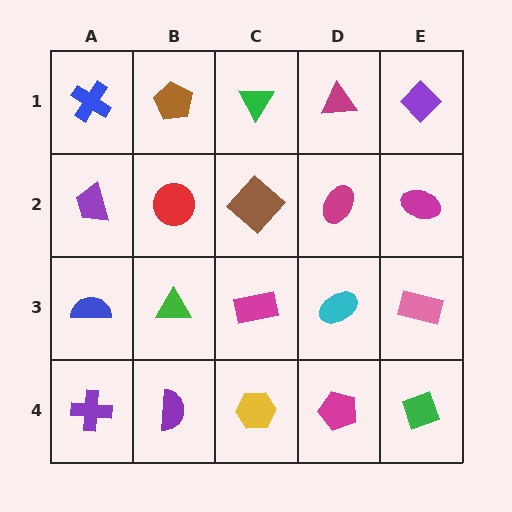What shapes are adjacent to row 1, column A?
A purple trapezoid (row 2, column A), a brown pentagon (row 1, column B).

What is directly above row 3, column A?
A purple trapezoid.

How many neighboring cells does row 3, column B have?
4.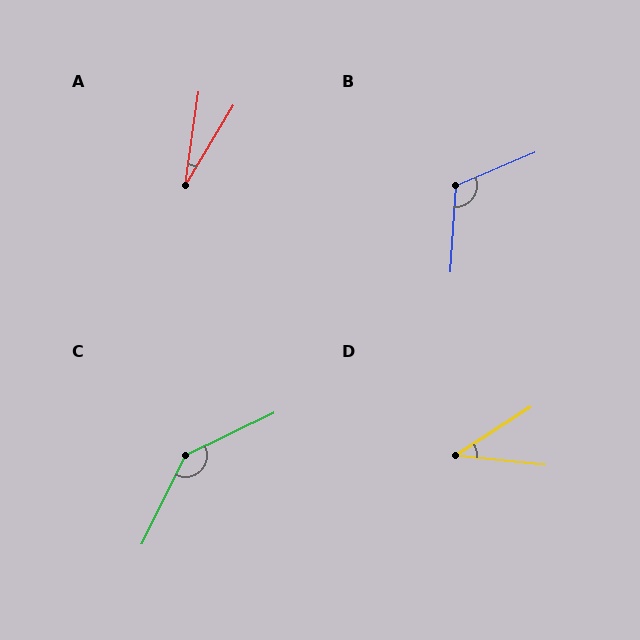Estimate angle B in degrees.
Approximately 117 degrees.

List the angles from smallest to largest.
A (23°), D (39°), B (117°), C (142°).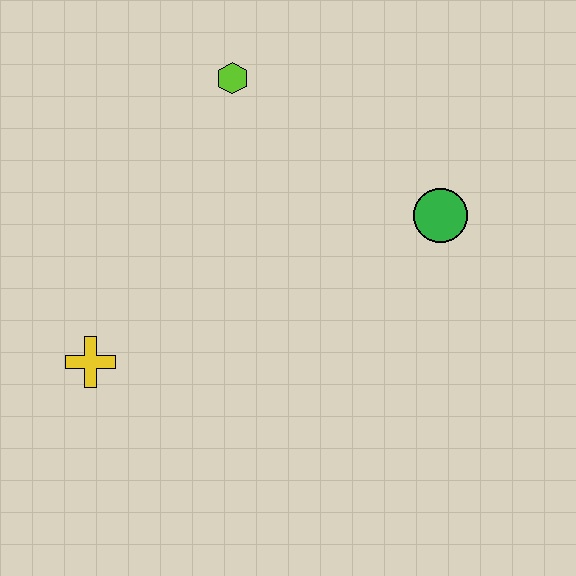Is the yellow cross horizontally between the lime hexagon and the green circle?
No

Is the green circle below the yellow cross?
No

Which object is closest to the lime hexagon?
The green circle is closest to the lime hexagon.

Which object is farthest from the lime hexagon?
The yellow cross is farthest from the lime hexagon.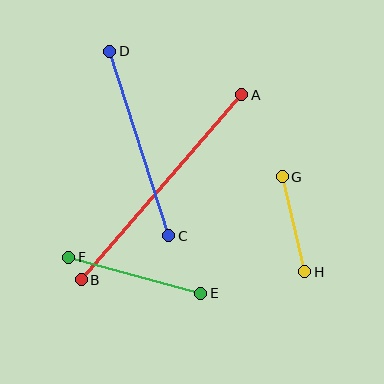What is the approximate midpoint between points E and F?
The midpoint is at approximately (135, 275) pixels.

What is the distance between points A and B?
The distance is approximately 245 pixels.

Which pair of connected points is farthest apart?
Points A and B are farthest apart.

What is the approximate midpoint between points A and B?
The midpoint is at approximately (162, 187) pixels.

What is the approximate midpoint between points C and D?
The midpoint is at approximately (139, 143) pixels.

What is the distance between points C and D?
The distance is approximately 194 pixels.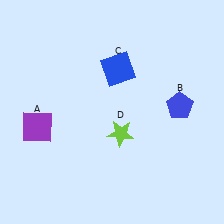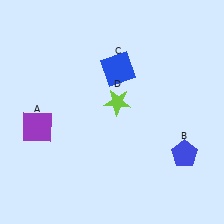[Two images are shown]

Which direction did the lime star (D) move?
The lime star (D) moved up.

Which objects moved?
The objects that moved are: the blue pentagon (B), the lime star (D).